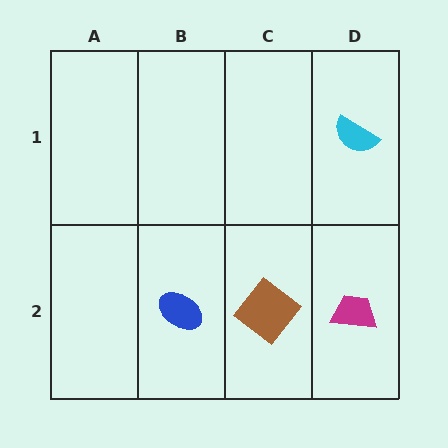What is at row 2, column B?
A blue ellipse.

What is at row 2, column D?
A magenta trapezoid.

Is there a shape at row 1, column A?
No, that cell is empty.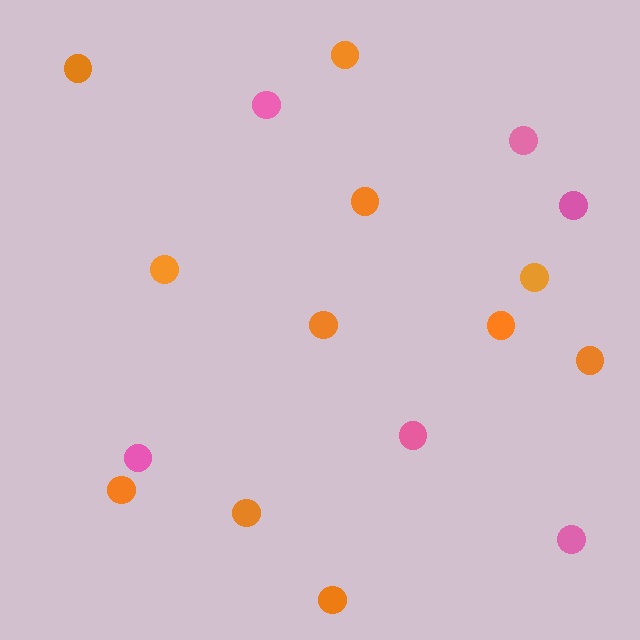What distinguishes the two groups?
There are 2 groups: one group of pink circles (6) and one group of orange circles (11).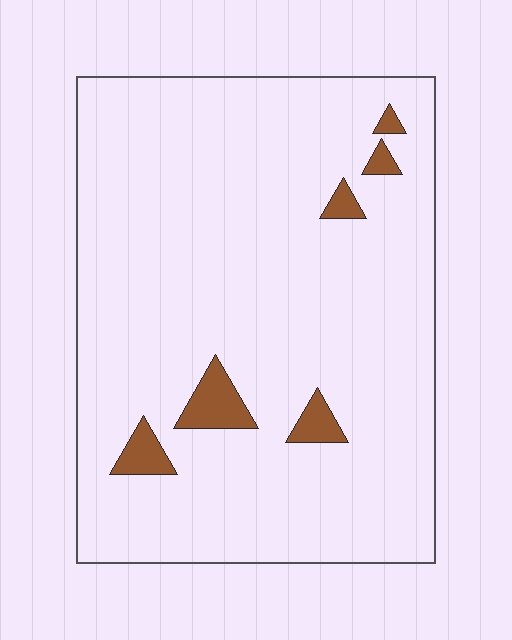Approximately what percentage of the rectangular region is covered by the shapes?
Approximately 5%.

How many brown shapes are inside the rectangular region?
6.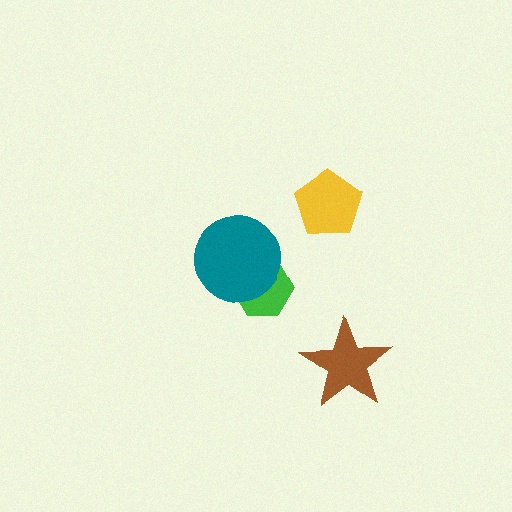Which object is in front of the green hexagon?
The teal circle is in front of the green hexagon.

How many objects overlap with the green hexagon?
1 object overlaps with the green hexagon.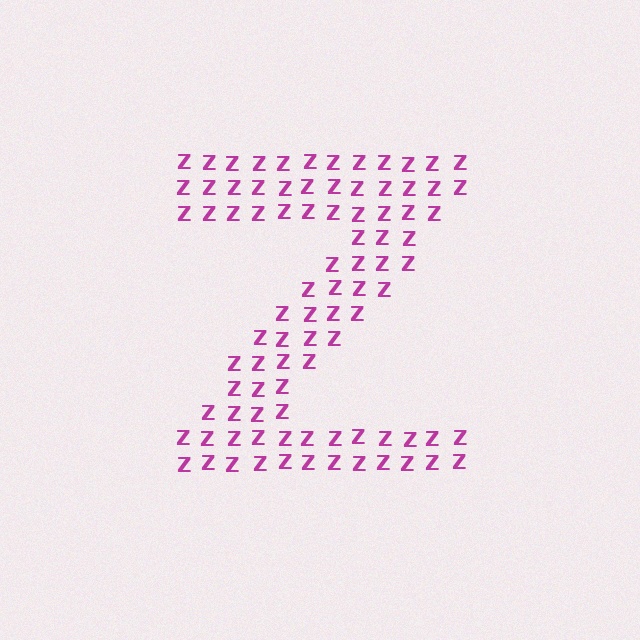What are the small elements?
The small elements are letter Z's.